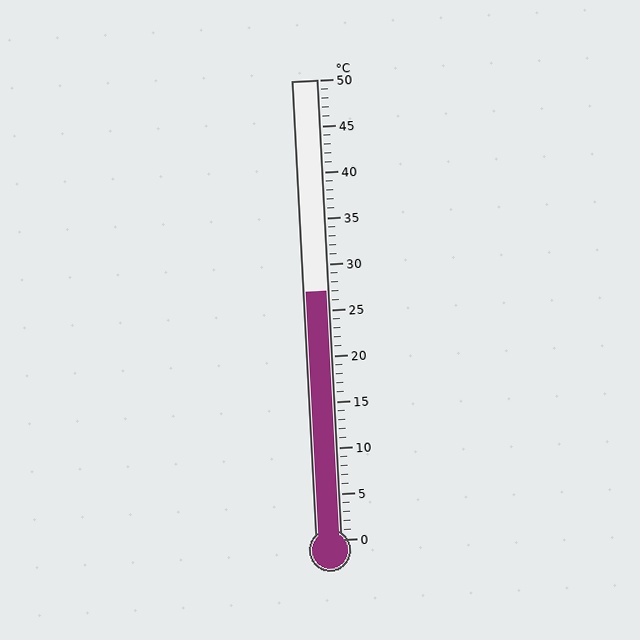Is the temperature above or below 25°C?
The temperature is above 25°C.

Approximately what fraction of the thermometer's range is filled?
The thermometer is filled to approximately 55% of its range.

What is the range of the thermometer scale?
The thermometer scale ranges from 0°C to 50°C.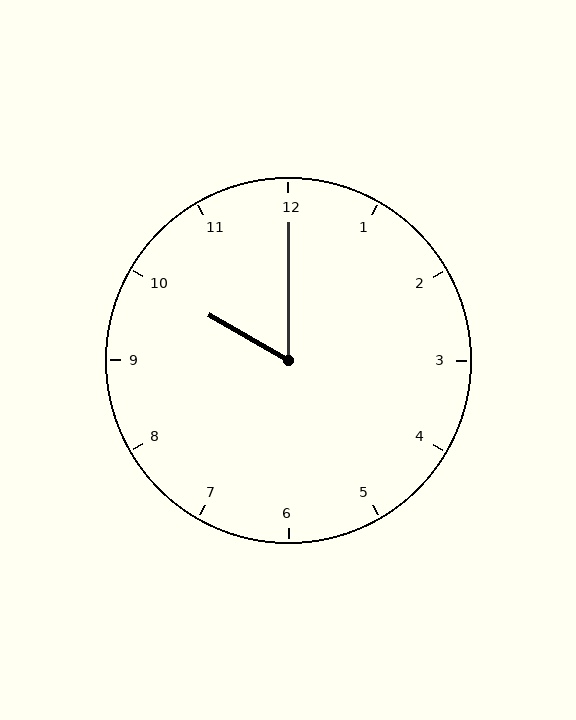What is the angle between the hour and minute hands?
Approximately 60 degrees.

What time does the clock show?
10:00.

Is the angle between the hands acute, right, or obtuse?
It is acute.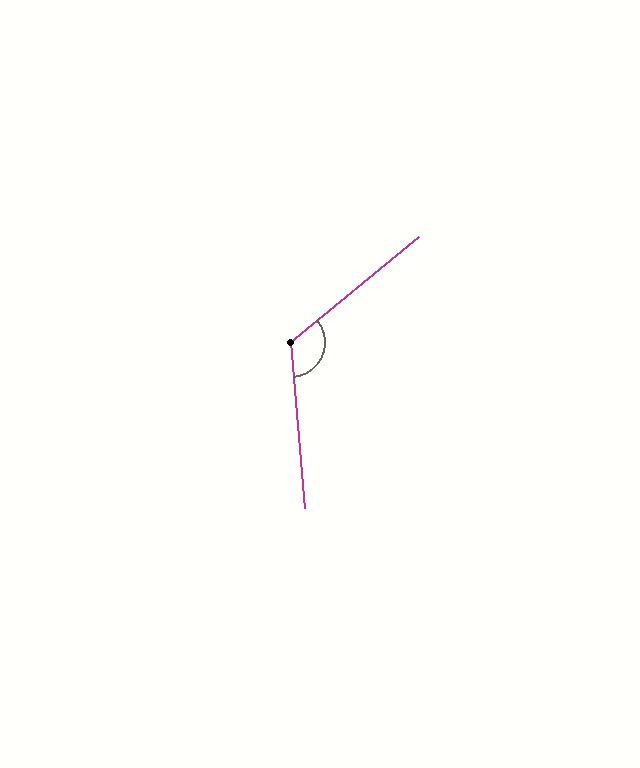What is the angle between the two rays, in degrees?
Approximately 125 degrees.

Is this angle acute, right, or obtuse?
It is obtuse.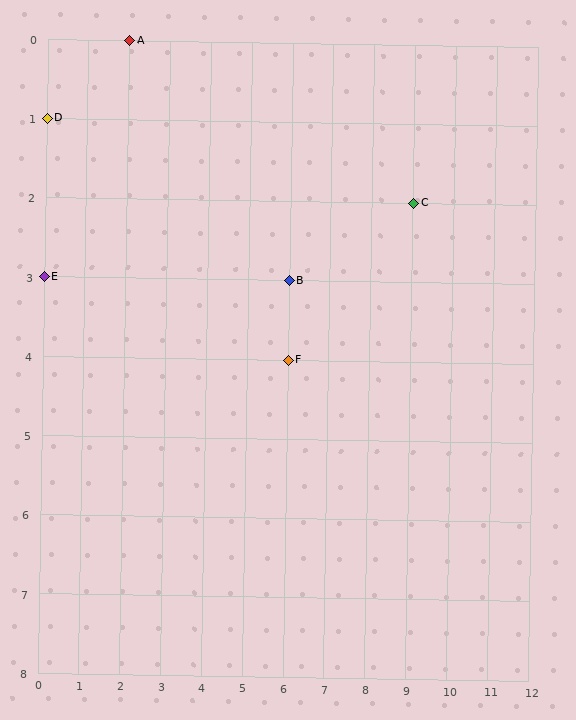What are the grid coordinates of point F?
Point F is at grid coordinates (6, 4).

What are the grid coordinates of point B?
Point B is at grid coordinates (6, 3).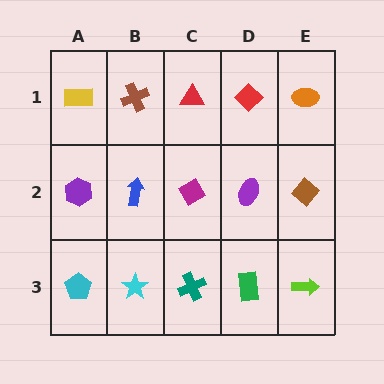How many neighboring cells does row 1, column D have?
3.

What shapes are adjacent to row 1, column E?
A brown diamond (row 2, column E), a red diamond (row 1, column D).